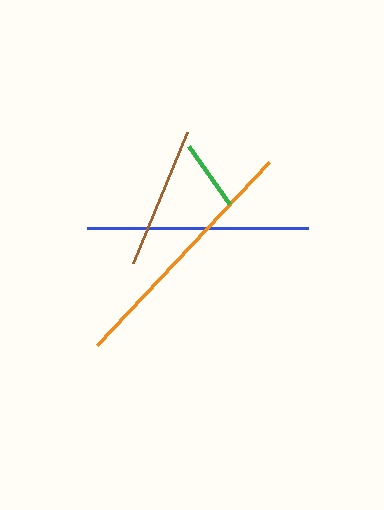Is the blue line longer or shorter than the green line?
The blue line is longer than the green line.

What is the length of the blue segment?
The blue segment is approximately 222 pixels long.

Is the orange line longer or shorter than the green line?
The orange line is longer than the green line.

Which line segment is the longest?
The orange line is the longest at approximately 251 pixels.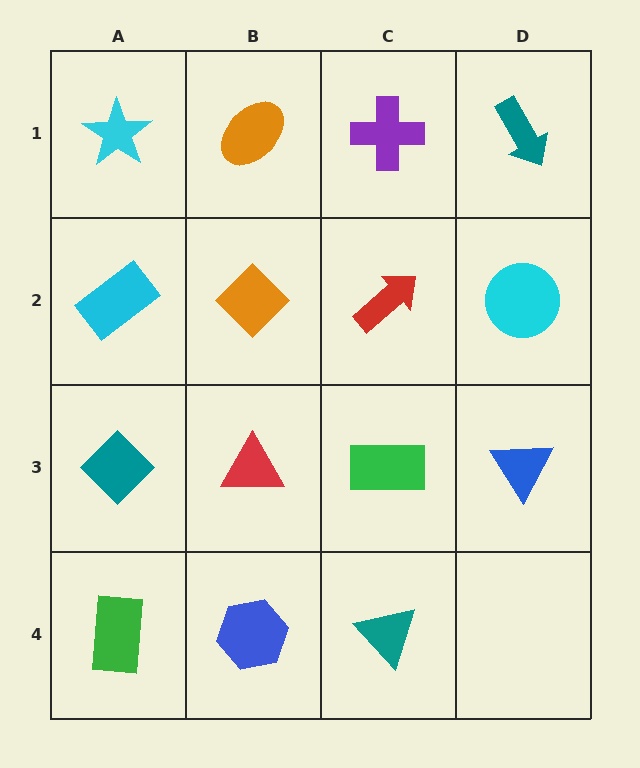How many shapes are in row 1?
4 shapes.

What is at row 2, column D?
A cyan circle.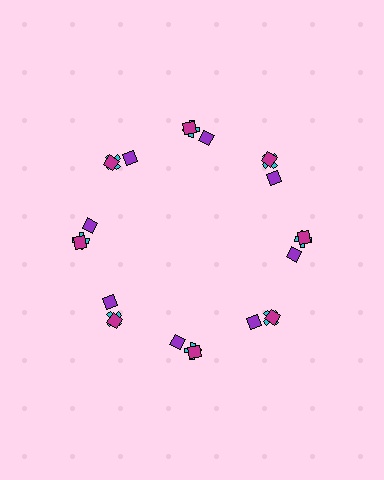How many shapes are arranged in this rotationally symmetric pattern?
There are 24 shapes, arranged in 8 groups of 3.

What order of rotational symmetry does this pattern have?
This pattern has 8-fold rotational symmetry.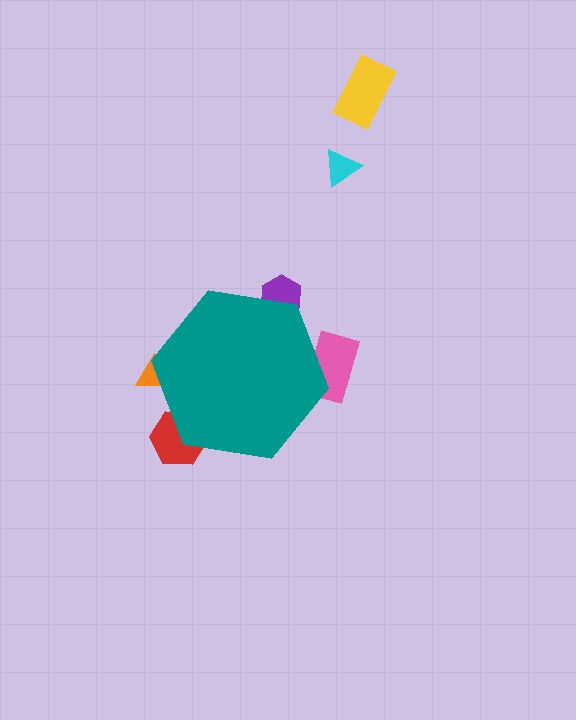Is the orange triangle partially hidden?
Yes, the orange triangle is partially hidden behind the teal hexagon.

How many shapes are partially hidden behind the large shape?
4 shapes are partially hidden.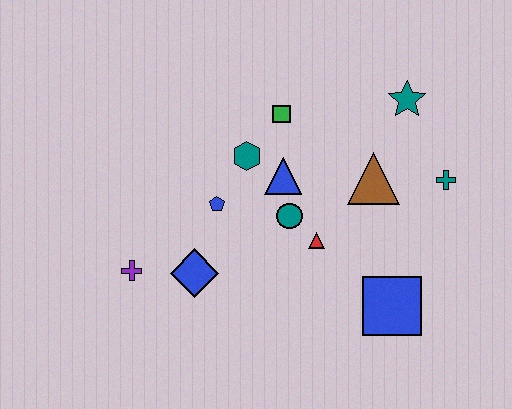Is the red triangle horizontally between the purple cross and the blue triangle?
No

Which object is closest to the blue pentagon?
The teal hexagon is closest to the blue pentagon.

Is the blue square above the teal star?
No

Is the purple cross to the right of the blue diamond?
No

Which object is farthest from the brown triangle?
The purple cross is farthest from the brown triangle.